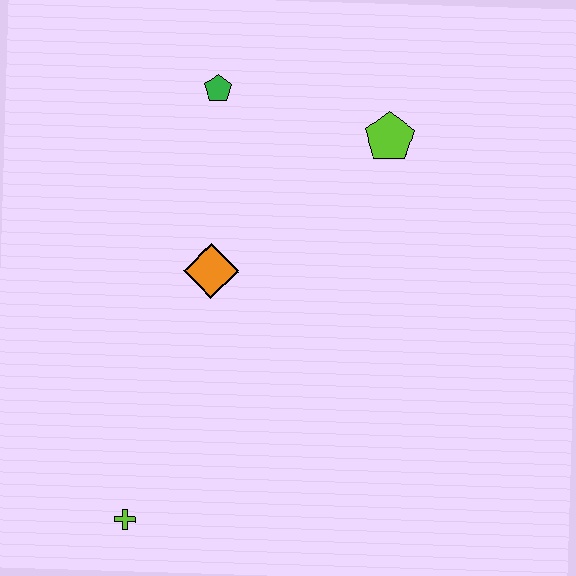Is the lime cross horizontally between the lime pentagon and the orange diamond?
No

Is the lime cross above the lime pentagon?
No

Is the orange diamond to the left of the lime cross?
No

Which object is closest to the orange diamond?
The green pentagon is closest to the orange diamond.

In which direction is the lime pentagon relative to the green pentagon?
The lime pentagon is to the right of the green pentagon.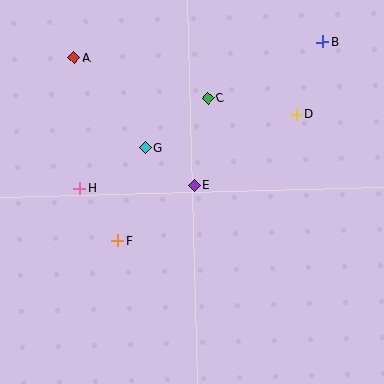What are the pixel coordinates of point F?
Point F is at (118, 241).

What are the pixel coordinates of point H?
Point H is at (80, 188).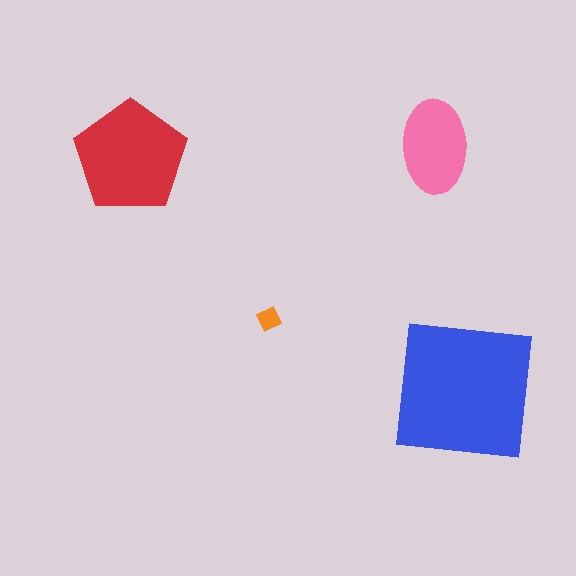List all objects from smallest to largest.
The orange diamond, the pink ellipse, the red pentagon, the blue square.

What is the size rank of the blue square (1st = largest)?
1st.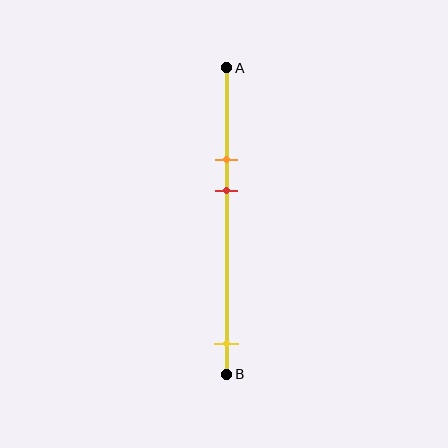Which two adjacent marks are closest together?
The orange and red marks are the closest adjacent pair.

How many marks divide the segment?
There are 3 marks dividing the segment.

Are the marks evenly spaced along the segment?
No, the marks are not evenly spaced.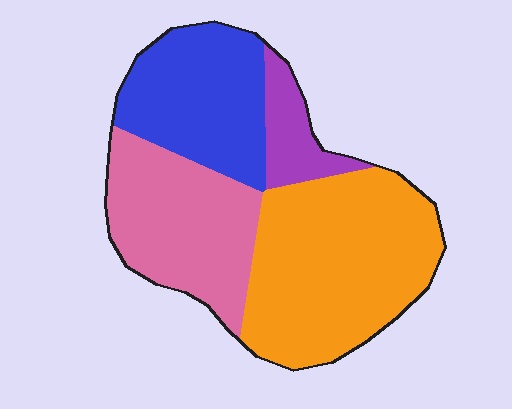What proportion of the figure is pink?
Pink takes up about one quarter (1/4) of the figure.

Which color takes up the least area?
Purple, at roughly 10%.